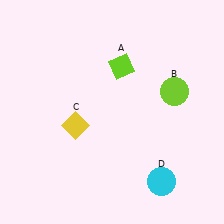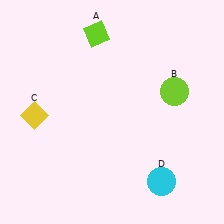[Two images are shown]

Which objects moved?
The objects that moved are: the lime diamond (A), the yellow diamond (C).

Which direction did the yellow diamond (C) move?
The yellow diamond (C) moved left.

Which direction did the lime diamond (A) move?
The lime diamond (A) moved up.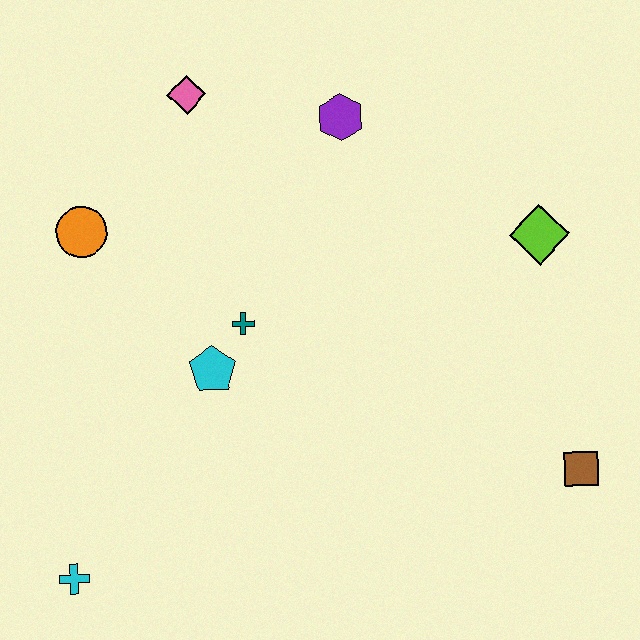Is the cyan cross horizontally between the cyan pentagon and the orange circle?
No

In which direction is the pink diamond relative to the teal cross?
The pink diamond is above the teal cross.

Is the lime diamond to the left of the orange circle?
No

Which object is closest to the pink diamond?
The purple hexagon is closest to the pink diamond.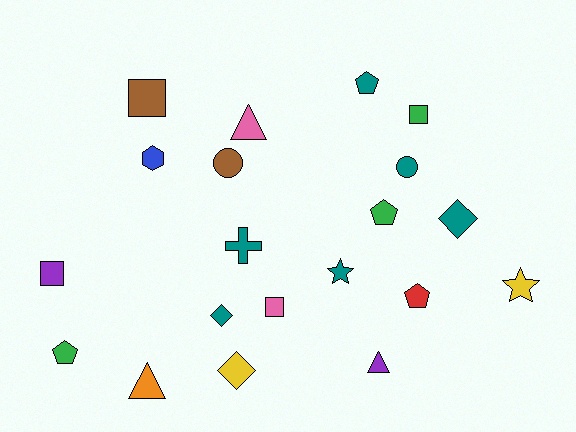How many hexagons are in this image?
There is 1 hexagon.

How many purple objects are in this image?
There are 2 purple objects.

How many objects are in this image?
There are 20 objects.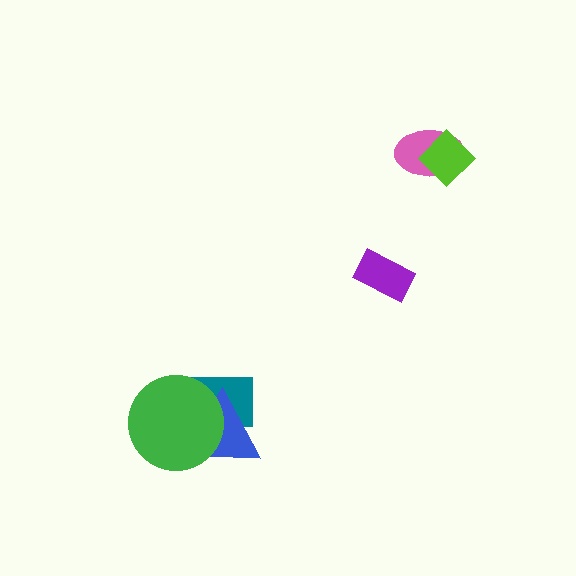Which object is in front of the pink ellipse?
The lime diamond is in front of the pink ellipse.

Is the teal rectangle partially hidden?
Yes, it is partially covered by another shape.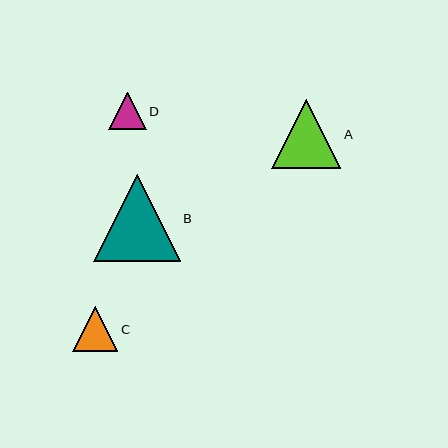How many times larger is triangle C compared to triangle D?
Triangle C is approximately 1.2 times the size of triangle D.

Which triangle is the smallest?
Triangle D is the smallest with a size of approximately 37 pixels.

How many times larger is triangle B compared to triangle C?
Triangle B is approximately 1.9 times the size of triangle C.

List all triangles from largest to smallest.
From largest to smallest: B, A, C, D.